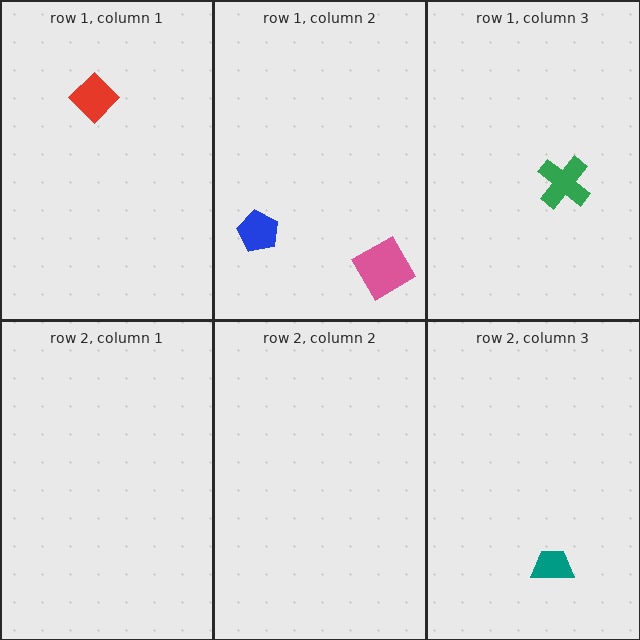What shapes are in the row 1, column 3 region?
The green cross.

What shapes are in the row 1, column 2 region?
The blue pentagon, the pink diamond.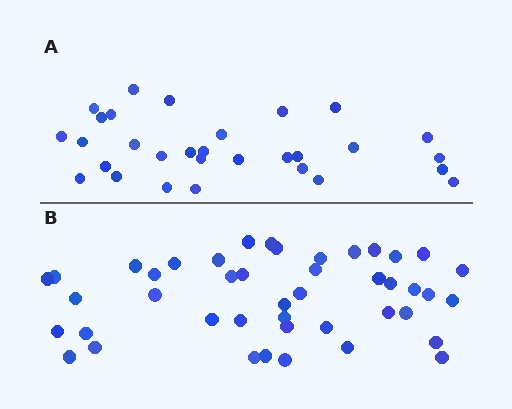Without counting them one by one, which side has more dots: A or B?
Region B (the bottom region) has more dots.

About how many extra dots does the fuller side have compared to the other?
Region B has approximately 15 more dots than region A.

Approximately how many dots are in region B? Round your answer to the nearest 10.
About 40 dots. (The exact count is 44, which rounds to 40.)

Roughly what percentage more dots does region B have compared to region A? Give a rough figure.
About 45% more.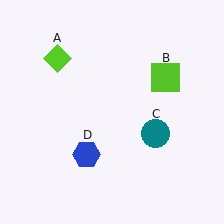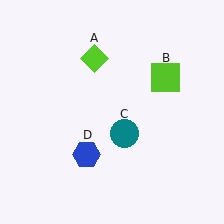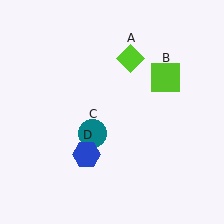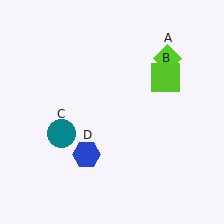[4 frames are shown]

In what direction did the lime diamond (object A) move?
The lime diamond (object A) moved right.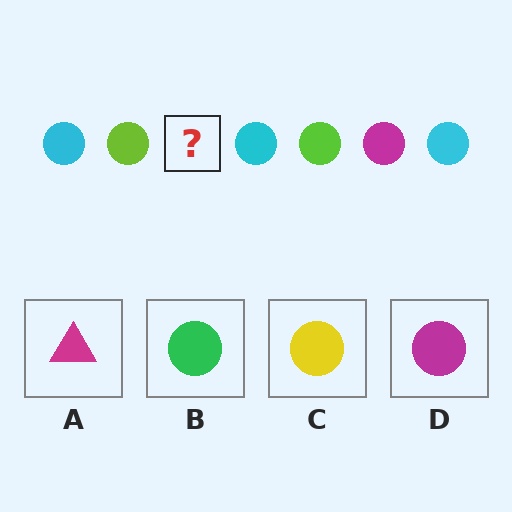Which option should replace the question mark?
Option D.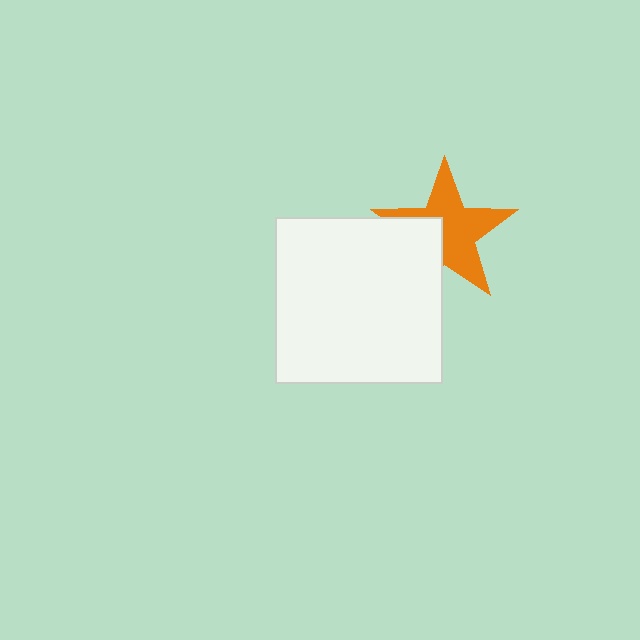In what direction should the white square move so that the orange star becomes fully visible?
The white square should move toward the lower-left. That is the shortest direction to clear the overlap and leave the orange star fully visible.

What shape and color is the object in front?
The object in front is a white square.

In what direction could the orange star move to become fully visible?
The orange star could move toward the upper-right. That would shift it out from behind the white square entirely.